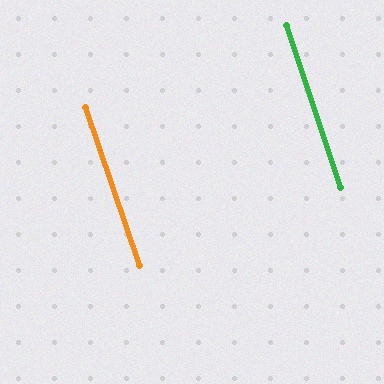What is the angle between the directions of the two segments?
Approximately 0 degrees.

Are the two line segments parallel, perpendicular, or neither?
Parallel — their directions differ by only 0.4°.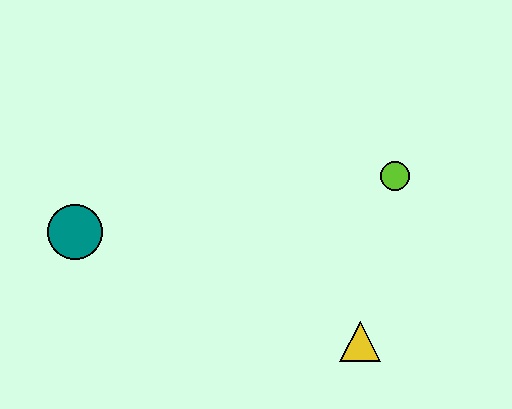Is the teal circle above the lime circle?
No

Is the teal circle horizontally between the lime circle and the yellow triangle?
No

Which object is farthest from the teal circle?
The lime circle is farthest from the teal circle.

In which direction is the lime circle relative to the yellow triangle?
The lime circle is above the yellow triangle.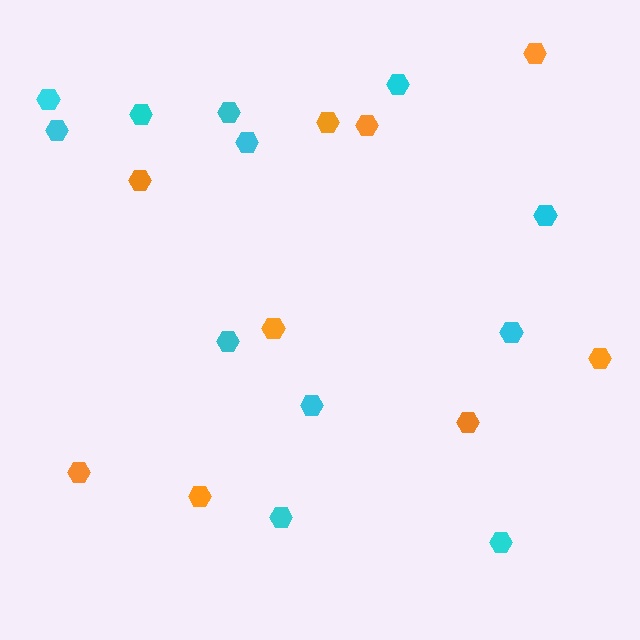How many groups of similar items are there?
There are 2 groups: one group of cyan hexagons (12) and one group of orange hexagons (9).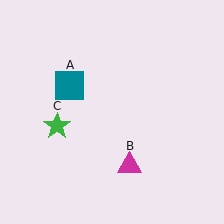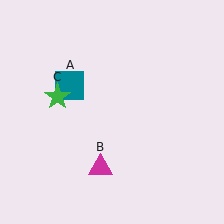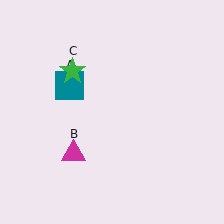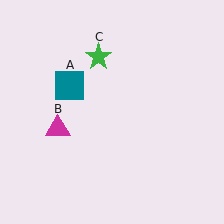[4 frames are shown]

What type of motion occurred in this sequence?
The magenta triangle (object B), green star (object C) rotated clockwise around the center of the scene.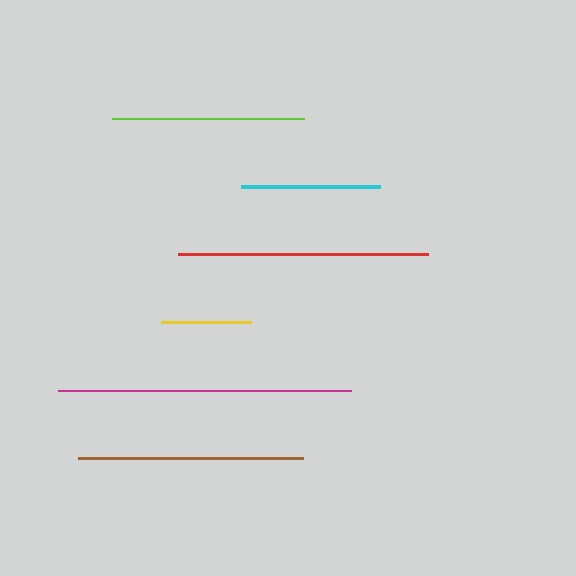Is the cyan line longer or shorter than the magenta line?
The magenta line is longer than the cyan line.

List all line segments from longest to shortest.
From longest to shortest: magenta, red, brown, lime, cyan, yellow.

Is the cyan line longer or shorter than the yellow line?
The cyan line is longer than the yellow line.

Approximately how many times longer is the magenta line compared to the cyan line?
The magenta line is approximately 2.1 times the length of the cyan line.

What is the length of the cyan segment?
The cyan segment is approximately 139 pixels long.